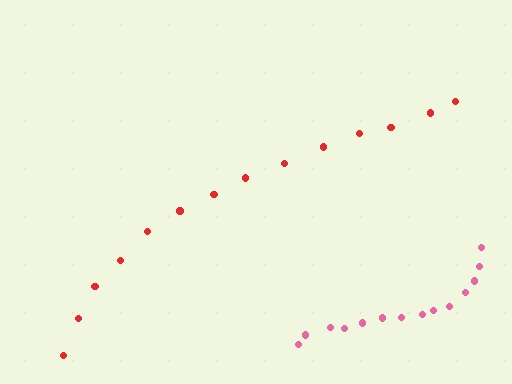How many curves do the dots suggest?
There are 2 distinct paths.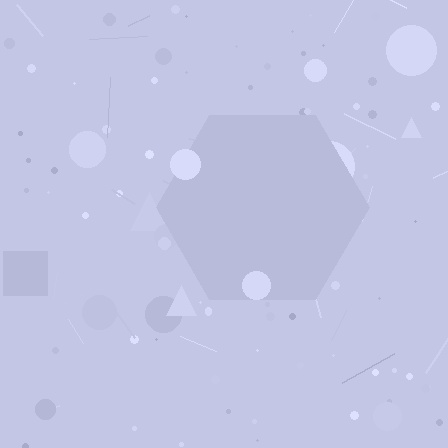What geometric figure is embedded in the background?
A hexagon is embedded in the background.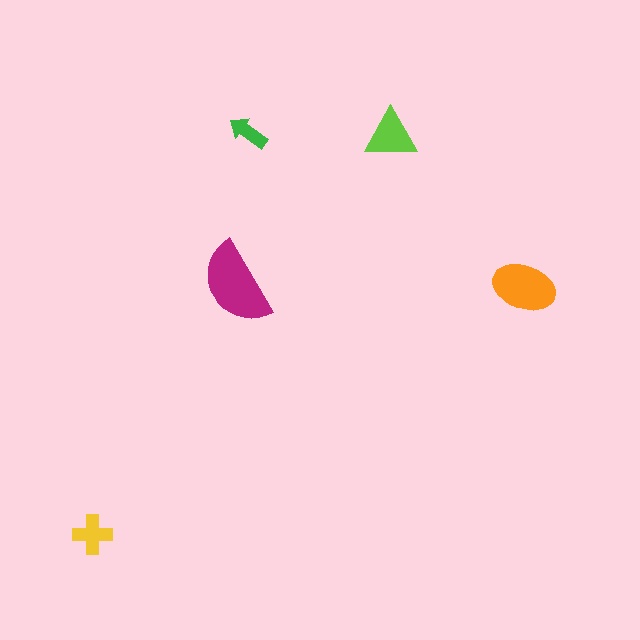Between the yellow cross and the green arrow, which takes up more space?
The yellow cross.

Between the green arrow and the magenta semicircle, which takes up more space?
The magenta semicircle.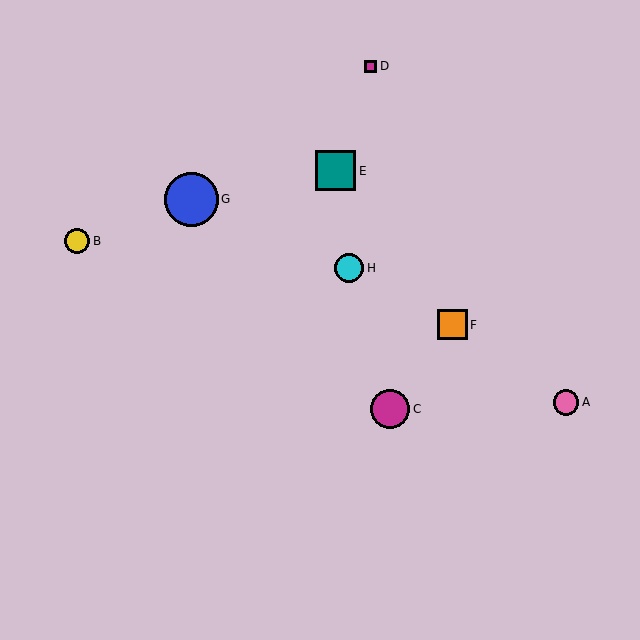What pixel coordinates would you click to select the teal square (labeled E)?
Click at (335, 171) to select the teal square E.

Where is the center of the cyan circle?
The center of the cyan circle is at (349, 268).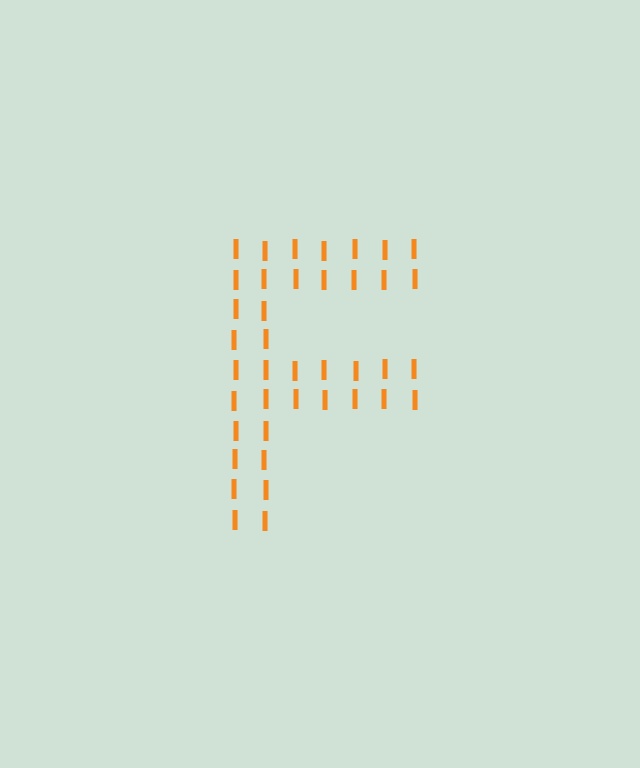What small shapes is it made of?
It is made of small letter I's.